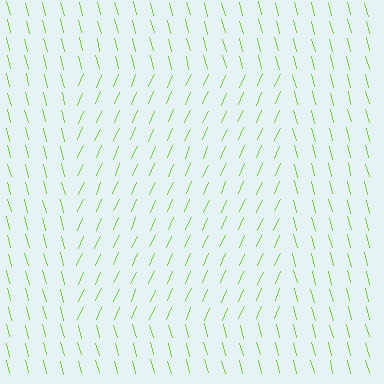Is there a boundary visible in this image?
Yes, there is a texture boundary formed by a change in line orientation.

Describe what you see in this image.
The image is filled with small lime line segments. A rectangle region in the image has lines oriented differently from the surrounding lines, creating a visible texture boundary.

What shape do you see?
I see a rectangle.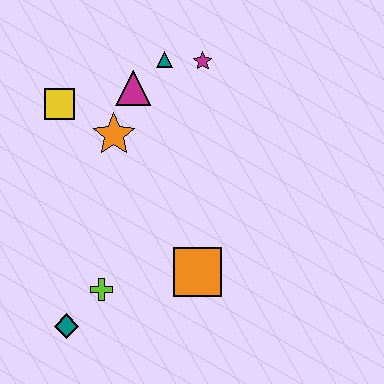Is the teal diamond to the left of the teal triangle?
Yes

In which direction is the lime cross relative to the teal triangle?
The lime cross is below the teal triangle.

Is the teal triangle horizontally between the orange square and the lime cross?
Yes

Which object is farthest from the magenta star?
The teal diamond is farthest from the magenta star.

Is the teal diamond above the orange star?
No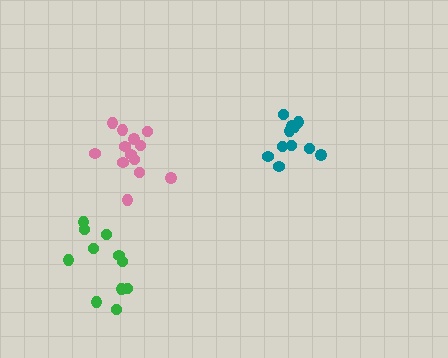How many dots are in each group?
Group 1: 13 dots, Group 2: 11 dots, Group 3: 11 dots (35 total).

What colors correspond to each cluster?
The clusters are colored: pink, green, teal.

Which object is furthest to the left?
The green cluster is leftmost.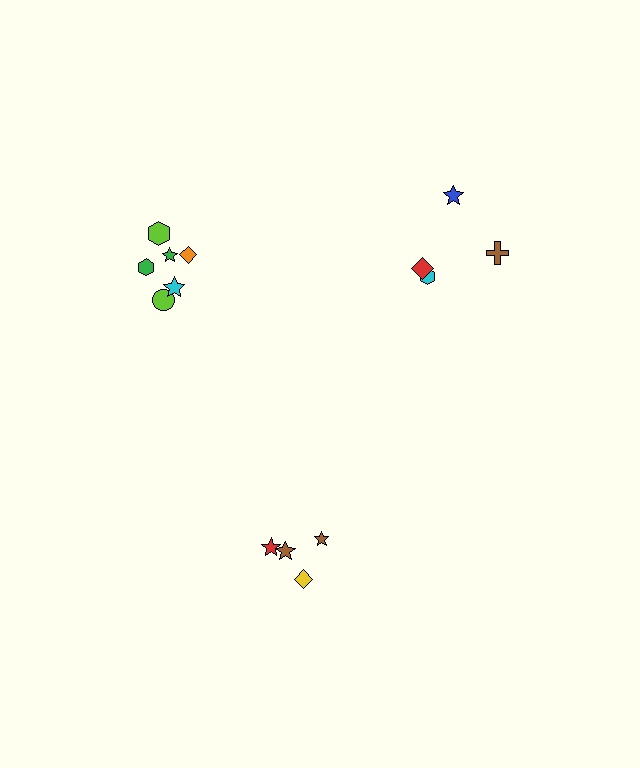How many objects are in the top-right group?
There are 4 objects.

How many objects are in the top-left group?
There are 6 objects.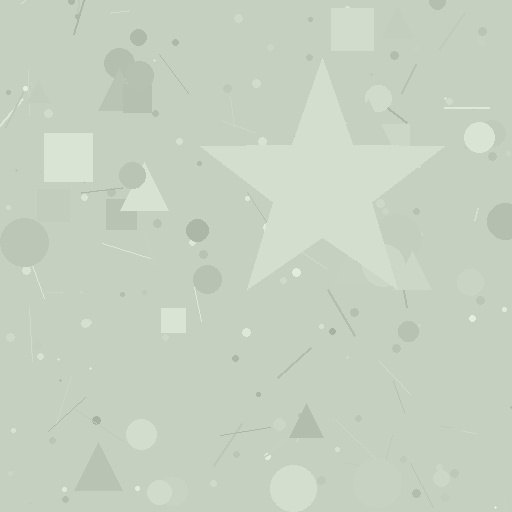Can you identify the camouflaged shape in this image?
The camouflaged shape is a star.